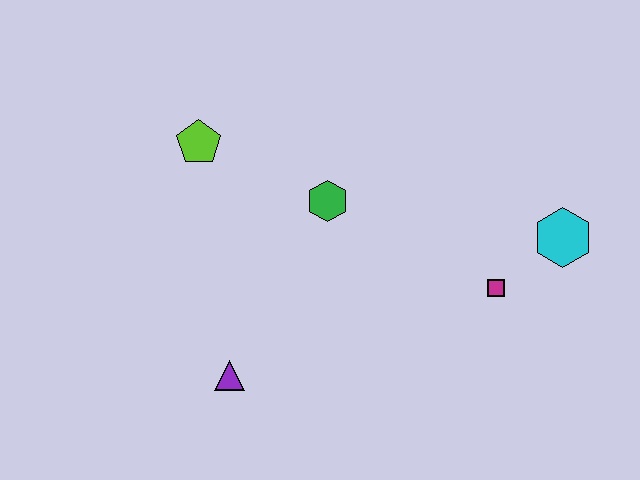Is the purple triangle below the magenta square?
Yes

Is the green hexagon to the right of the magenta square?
No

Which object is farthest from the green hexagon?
The cyan hexagon is farthest from the green hexagon.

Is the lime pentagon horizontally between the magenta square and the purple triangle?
No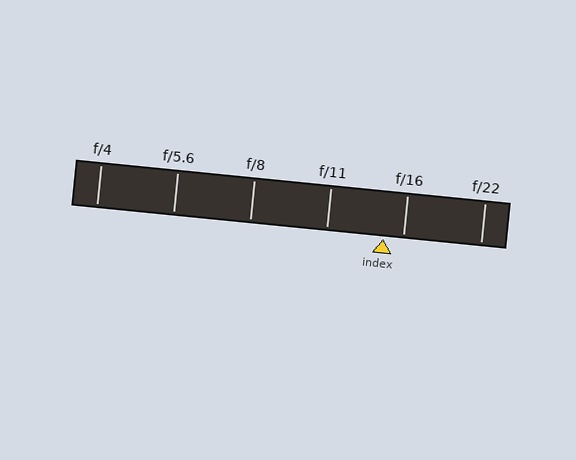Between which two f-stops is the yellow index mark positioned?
The index mark is between f/11 and f/16.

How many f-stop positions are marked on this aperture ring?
There are 6 f-stop positions marked.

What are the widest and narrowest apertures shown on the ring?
The widest aperture shown is f/4 and the narrowest is f/22.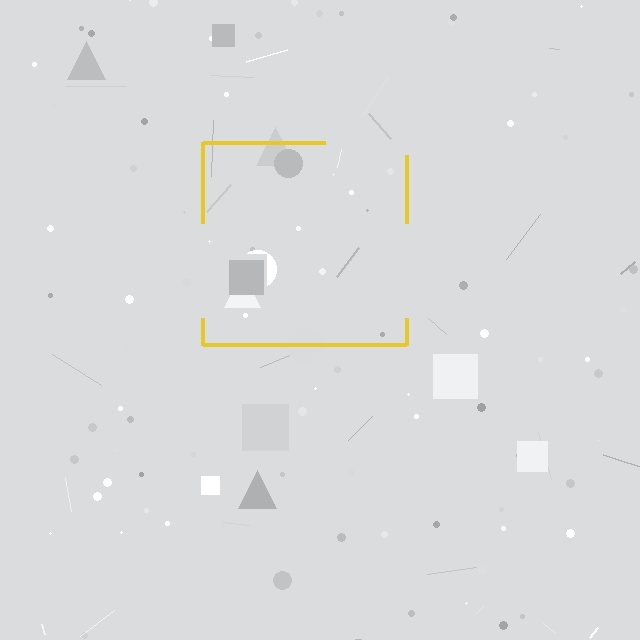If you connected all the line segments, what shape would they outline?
They would outline a square.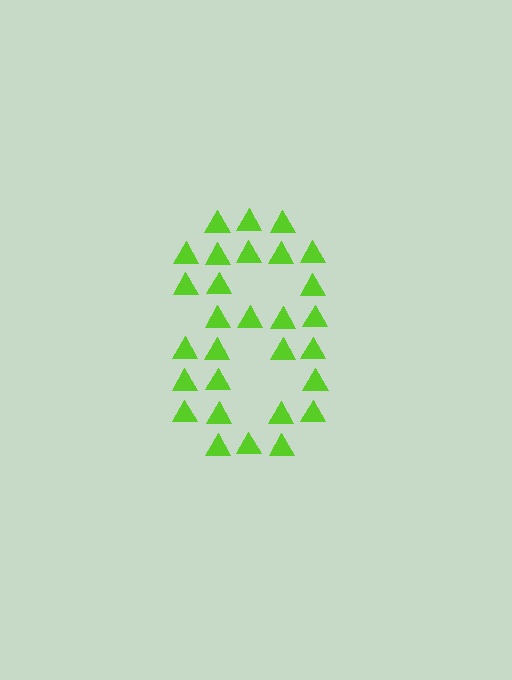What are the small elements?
The small elements are triangles.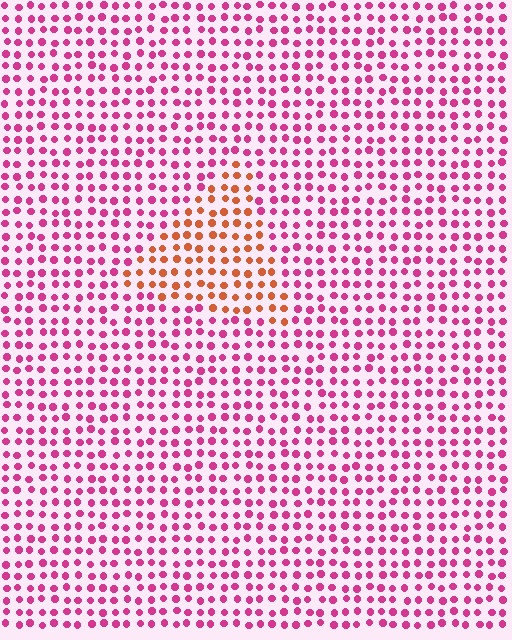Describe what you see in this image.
The image is filled with small magenta elements in a uniform arrangement. A triangle-shaped region is visible where the elements are tinted to a slightly different hue, forming a subtle color boundary.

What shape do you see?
I see a triangle.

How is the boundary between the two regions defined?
The boundary is defined purely by a slight shift in hue (about 49 degrees). Spacing, size, and orientation are identical on both sides.